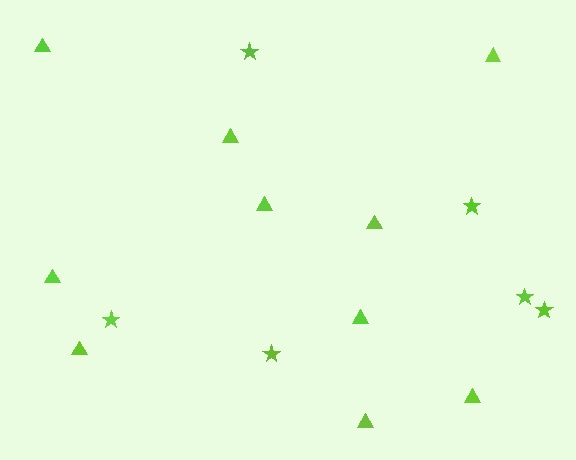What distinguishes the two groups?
There are 2 groups: one group of triangles (10) and one group of stars (6).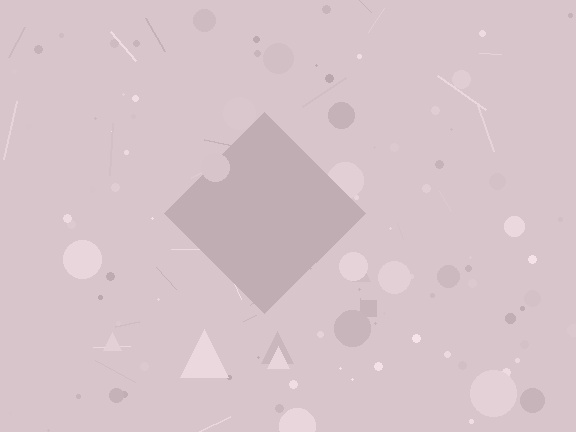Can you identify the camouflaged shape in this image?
The camouflaged shape is a diamond.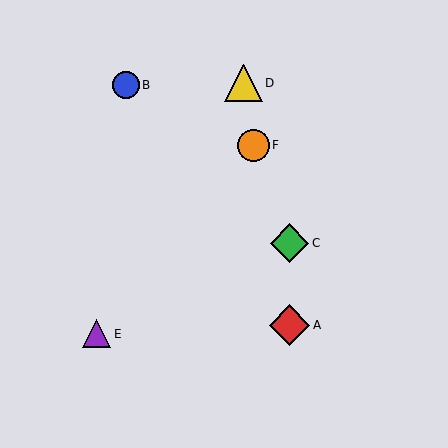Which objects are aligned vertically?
Objects A, C are aligned vertically.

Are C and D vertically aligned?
No, C is at x≈290 and D is at x≈243.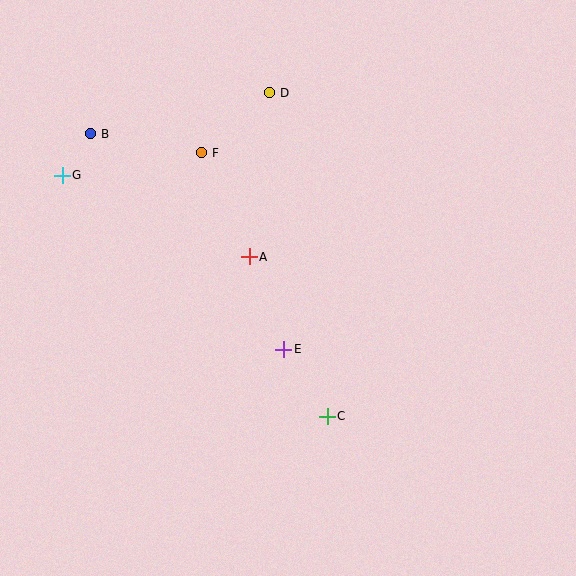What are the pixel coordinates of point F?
Point F is at (202, 153).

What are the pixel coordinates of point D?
Point D is at (270, 93).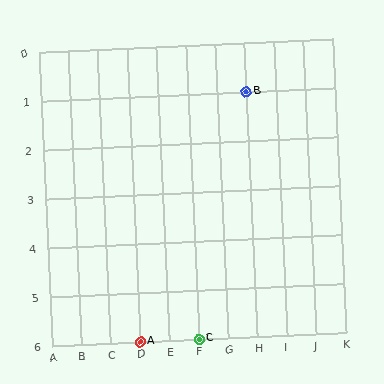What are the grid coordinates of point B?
Point B is at grid coordinates (H, 1).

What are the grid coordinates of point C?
Point C is at grid coordinates (F, 6).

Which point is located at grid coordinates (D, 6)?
Point A is at (D, 6).